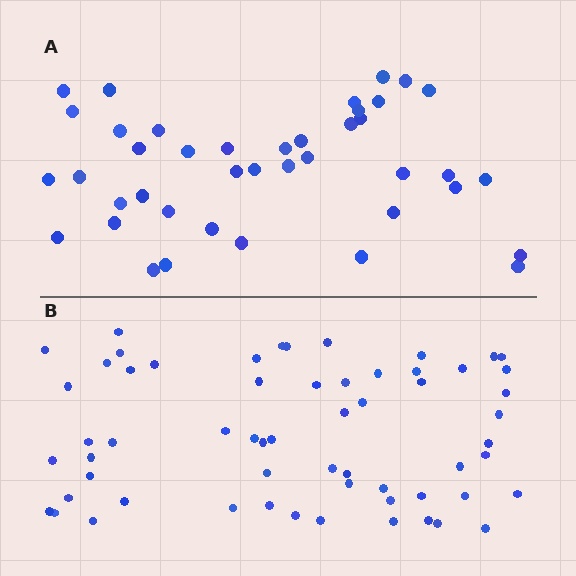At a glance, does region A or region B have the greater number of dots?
Region B (the bottom region) has more dots.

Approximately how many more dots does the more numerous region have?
Region B has approximately 20 more dots than region A.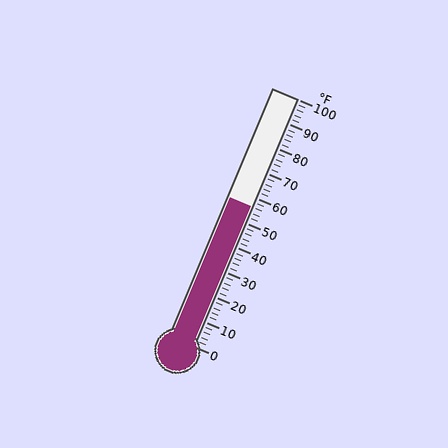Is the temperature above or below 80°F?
The temperature is below 80°F.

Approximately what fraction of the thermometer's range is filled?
The thermometer is filled to approximately 55% of its range.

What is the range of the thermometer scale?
The thermometer scale ranges from 0°F to 100°F.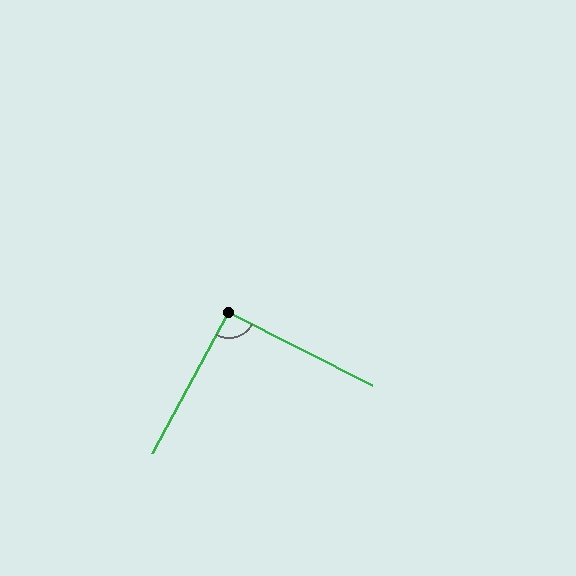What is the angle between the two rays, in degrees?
Approximately 91 degrees.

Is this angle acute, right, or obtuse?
It is approximately a right angle.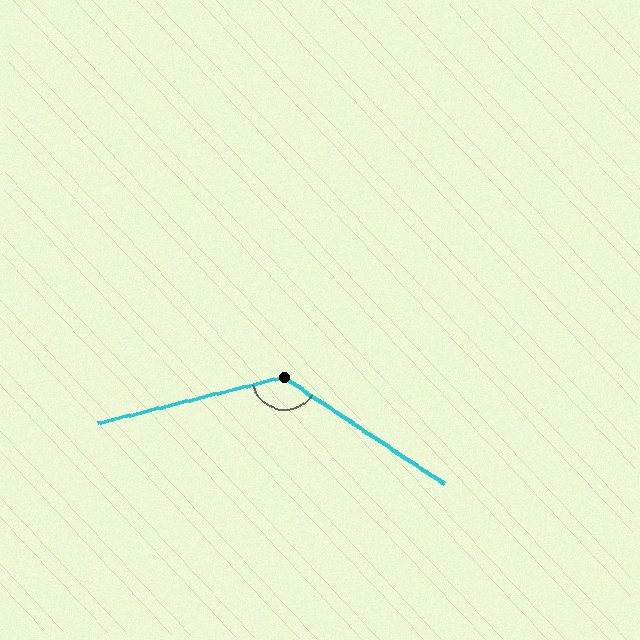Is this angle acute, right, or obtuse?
It is obtuse.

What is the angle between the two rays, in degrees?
Approximately 132 degrees.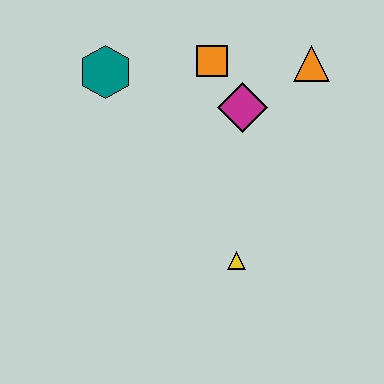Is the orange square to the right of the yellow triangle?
No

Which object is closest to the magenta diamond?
The orange square is closest to the magenta diamond.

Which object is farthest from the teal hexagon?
The yellow triangle is farthest from the teal hexagon.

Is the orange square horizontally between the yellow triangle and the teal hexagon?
Yes